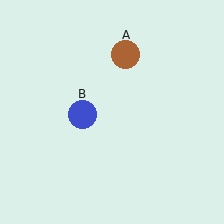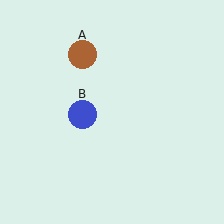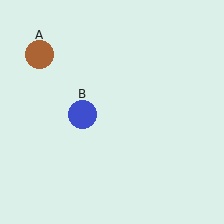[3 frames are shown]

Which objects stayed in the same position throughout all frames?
Blue circle (object B) remained stationary.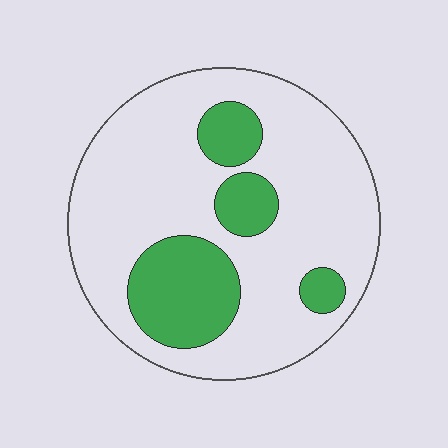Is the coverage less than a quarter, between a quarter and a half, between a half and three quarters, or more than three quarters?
Less than a quarter.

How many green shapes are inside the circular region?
4.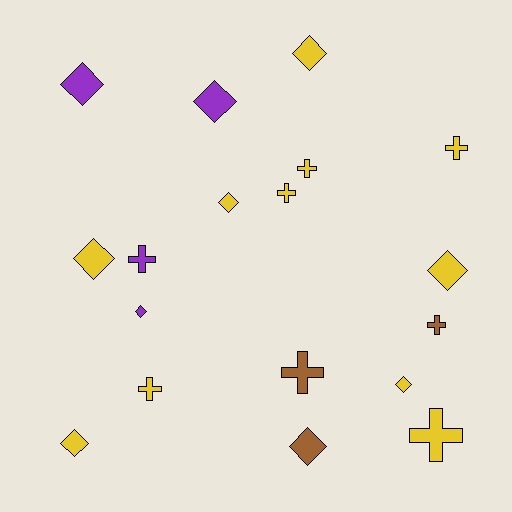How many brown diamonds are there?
There is 1 brown diamond.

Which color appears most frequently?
Yellow, with 11 objects.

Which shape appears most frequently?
Diamond, with 10 objects.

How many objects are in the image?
There are 18 objects.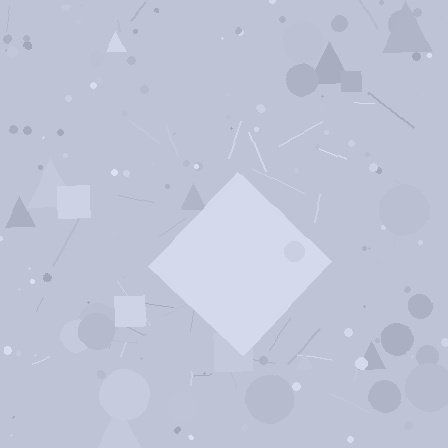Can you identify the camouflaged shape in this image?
The camouflaged shape is a diamond.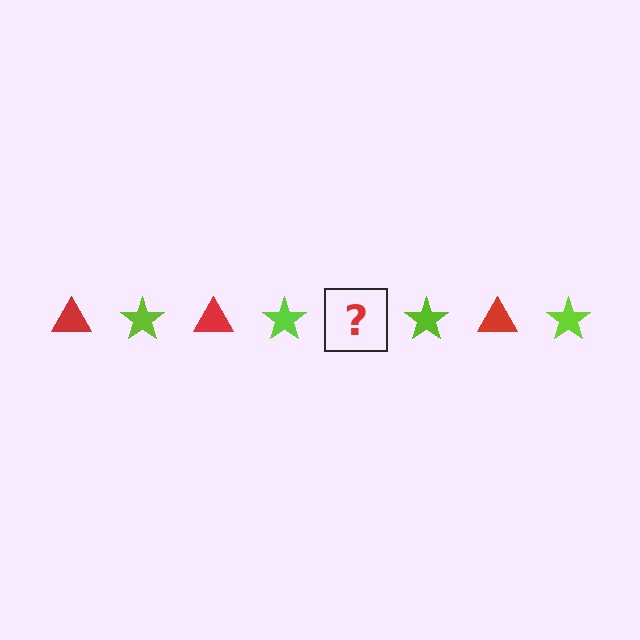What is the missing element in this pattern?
The missing element is a red triangle.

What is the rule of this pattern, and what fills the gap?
The rule is that the pattern alternates between red triangle and lime star. The gap should be filled with a red triangle.